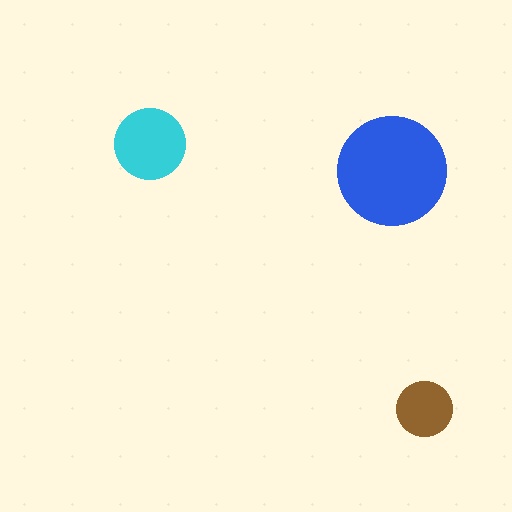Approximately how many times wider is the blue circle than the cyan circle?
About 1.5 times wider.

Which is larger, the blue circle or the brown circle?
The blue one.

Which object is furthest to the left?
The cyan circle is leftmost.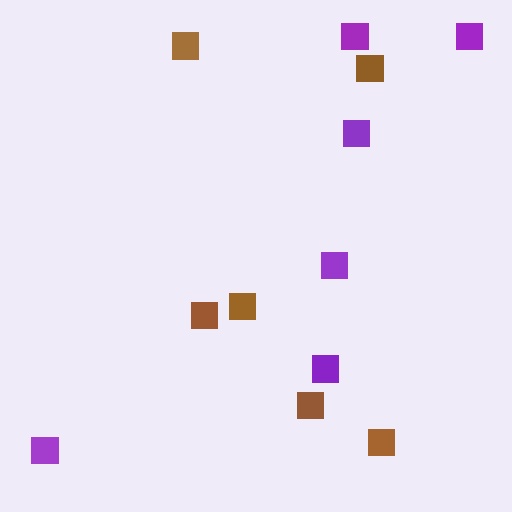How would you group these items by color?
There are 2 groups: one group of brown squares (6) and one group of purple squares (6).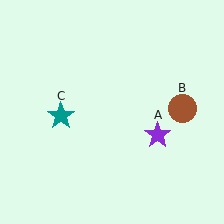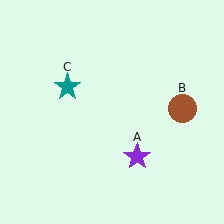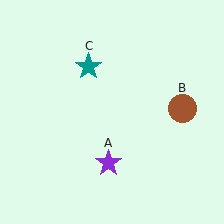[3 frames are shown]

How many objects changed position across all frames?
2 objects changed position: purple star (object A), teal star (object C).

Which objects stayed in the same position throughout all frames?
Brown circle (object B) remained stationary.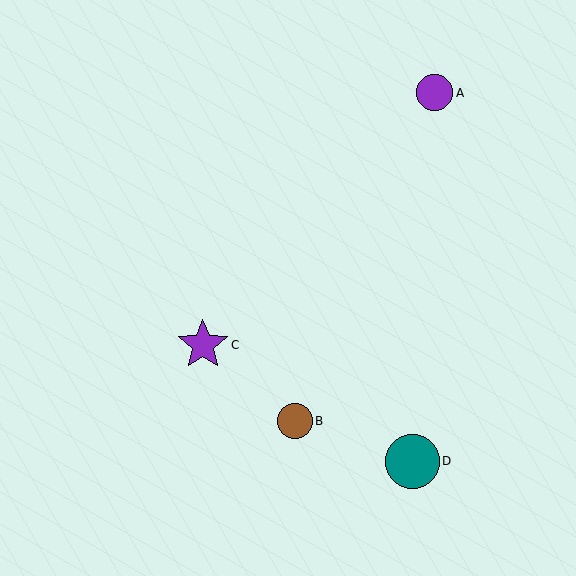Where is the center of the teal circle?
The center of the teal circle is at (412, 461).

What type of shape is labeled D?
Shape D is a teal circle.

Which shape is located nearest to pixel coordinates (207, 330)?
The purple star (labeled C) at (203, 345) is nearest to that location.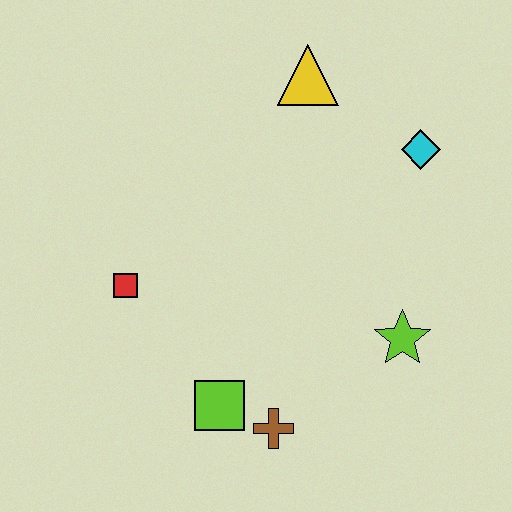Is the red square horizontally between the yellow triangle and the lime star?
No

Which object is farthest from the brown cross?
The yellow triangle is farthest from the brown cross.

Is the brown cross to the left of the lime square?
No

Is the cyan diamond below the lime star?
No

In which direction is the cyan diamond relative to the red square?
The cyan diamond is to the right of the red square.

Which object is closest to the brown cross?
The lime square is closest to the brown cross.